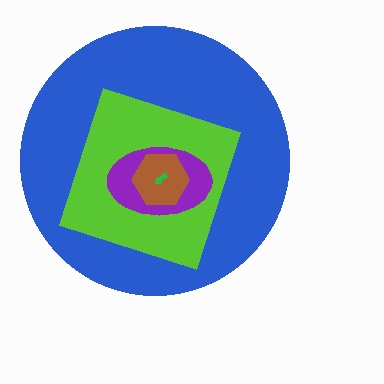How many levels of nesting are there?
5.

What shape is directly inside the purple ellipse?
The brown hexagon.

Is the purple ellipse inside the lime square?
Yes.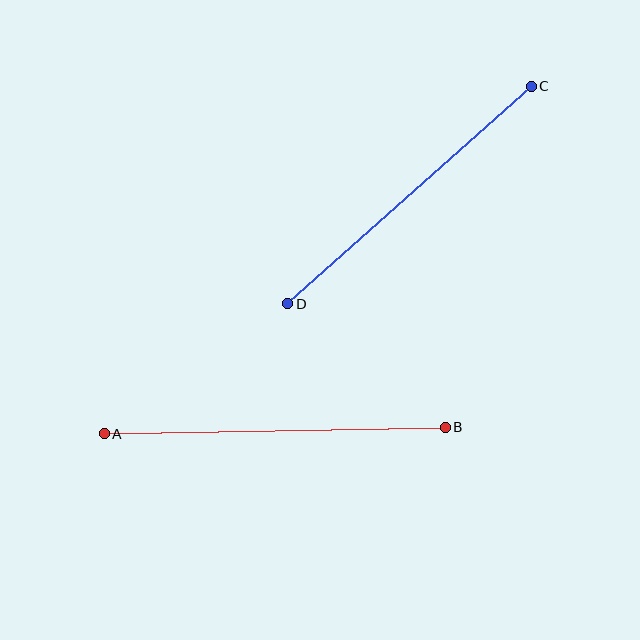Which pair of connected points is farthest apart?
Points A and B are farthest apart.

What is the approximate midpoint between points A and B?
The midpoint is at approximately (275, 430) pixels.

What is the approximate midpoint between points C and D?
The midpoint is at approximately (409, 195) pixels.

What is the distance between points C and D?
The distance is approximately 326 pixels.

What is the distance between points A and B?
The distance is approximately 341 pixels.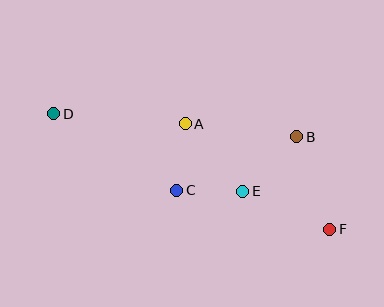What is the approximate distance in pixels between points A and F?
The distance between A and F is approximately 179 pixels.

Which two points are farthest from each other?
Points D and F are farthest from each other.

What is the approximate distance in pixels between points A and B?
The distance between A and B is approximately 112 pixels.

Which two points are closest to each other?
Points C and E are closest to each other.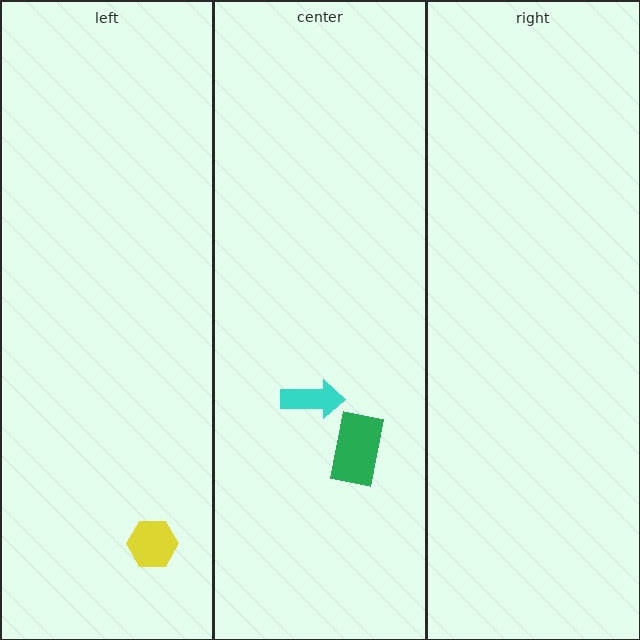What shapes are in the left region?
The yellow hexagon.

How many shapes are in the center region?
2.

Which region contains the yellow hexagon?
The left region.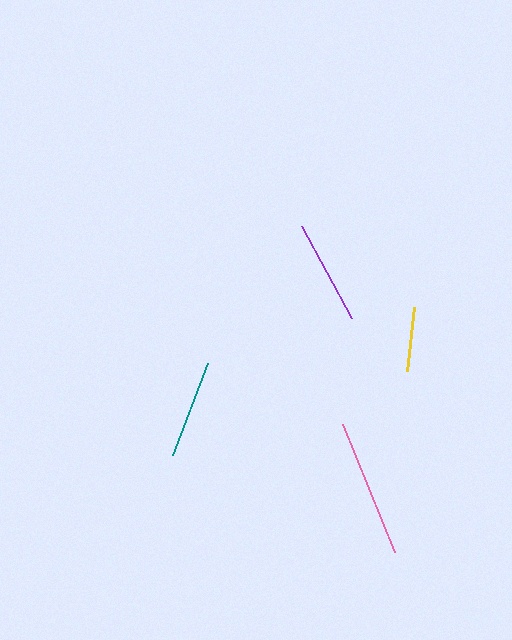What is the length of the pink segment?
The pink segment is approximately 139 pixels long.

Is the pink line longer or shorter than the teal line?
The pink line is longer than the teal line.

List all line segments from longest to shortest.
From longest to shortest: pink, purple, teal, yellow.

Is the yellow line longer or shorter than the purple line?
The purple line is longer than the yellow line.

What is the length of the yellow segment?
The yellow segment is approximately 65 pixels long.